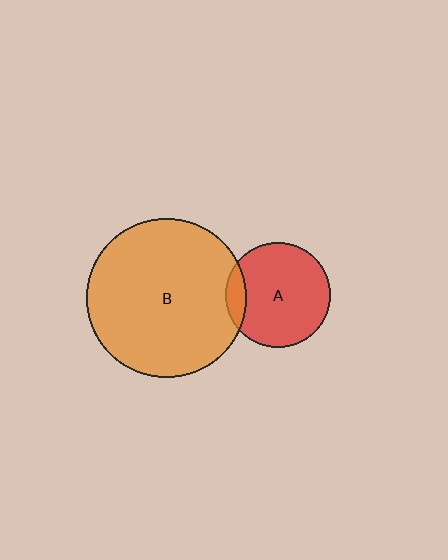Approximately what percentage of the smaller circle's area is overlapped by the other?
Approximately 10%.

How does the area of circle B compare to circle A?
Approximately 2.3 times.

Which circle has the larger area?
Circle B (orange).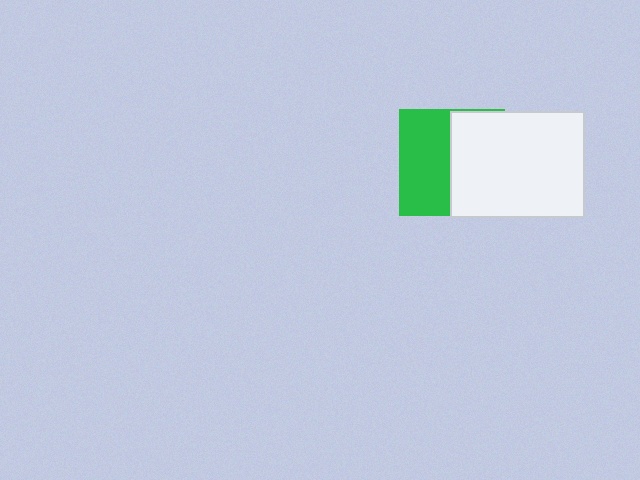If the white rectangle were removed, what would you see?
You would see the complete green square.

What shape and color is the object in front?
The object in front is a white rectangle.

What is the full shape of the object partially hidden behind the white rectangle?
The partially hidden object is a green square.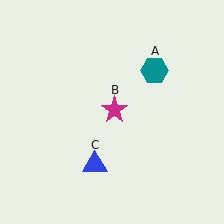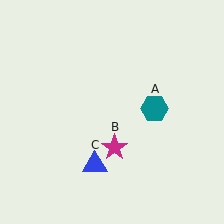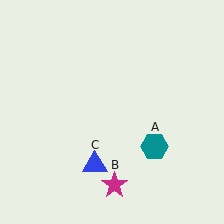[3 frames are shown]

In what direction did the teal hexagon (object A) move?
The teal hexagon (object A) moved down.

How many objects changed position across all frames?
2 objects changed position: teal hexagon (object A), magenta star (object B).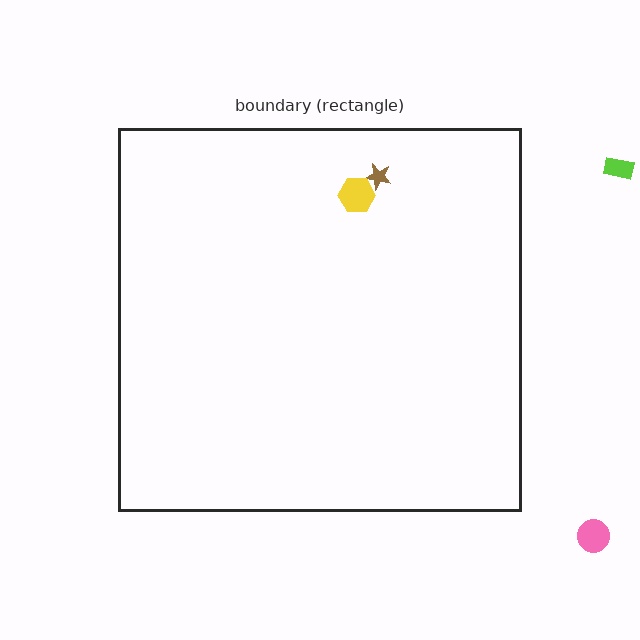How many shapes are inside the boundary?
2 inside, 2 outside.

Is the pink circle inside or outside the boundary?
Outside.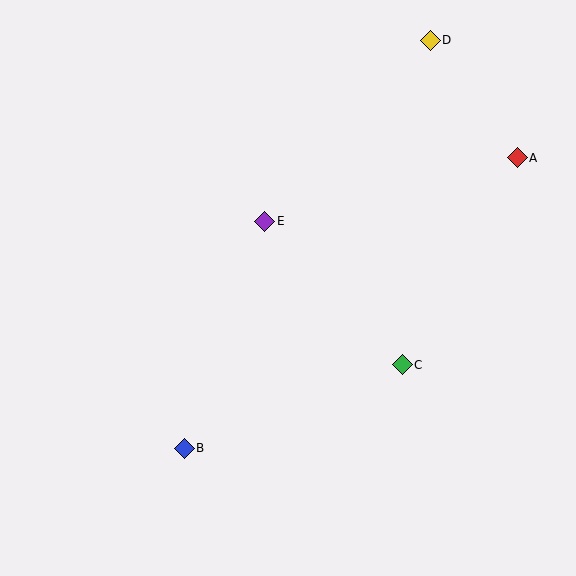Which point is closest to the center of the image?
Point E at (265, 221) is closest to the center.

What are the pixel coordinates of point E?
Point E is at (265, 221).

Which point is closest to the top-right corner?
Point D is closest to the top-right corner.